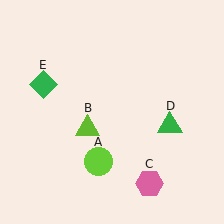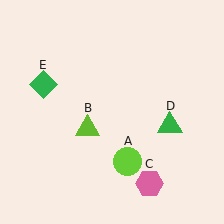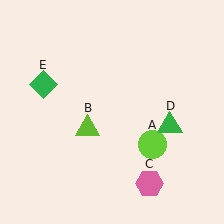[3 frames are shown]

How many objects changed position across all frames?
1 object changed position: lime circle (object A).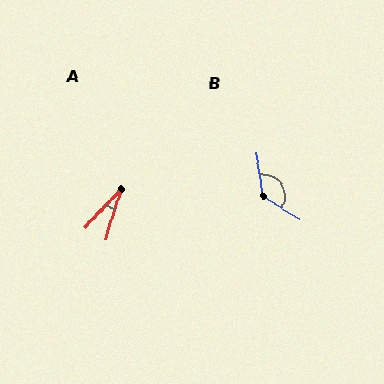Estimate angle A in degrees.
Approximately 26 degrees.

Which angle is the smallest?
A, at approximately 26 degrees.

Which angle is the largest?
B, at approximately 131 degrees.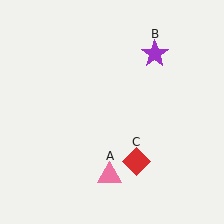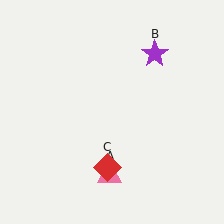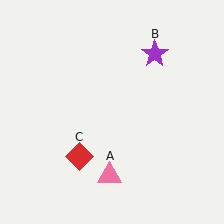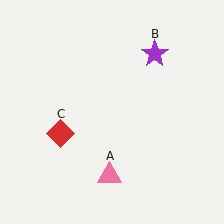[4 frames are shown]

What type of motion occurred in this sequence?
The red diamond (object C) rotated clockwise around the center of the scene.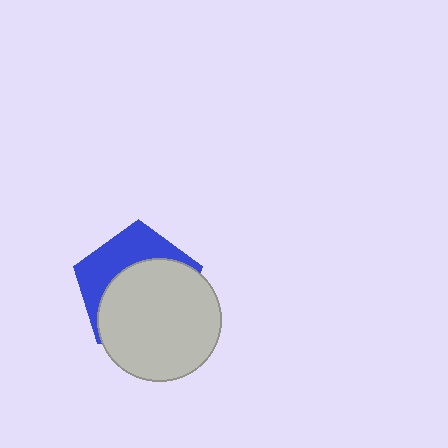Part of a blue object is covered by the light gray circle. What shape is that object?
It is a pentagon.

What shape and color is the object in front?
The object in front is a light gray circle.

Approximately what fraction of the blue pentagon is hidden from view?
Roughly 63% of the blue pentagon is hidden behind the light gray circle.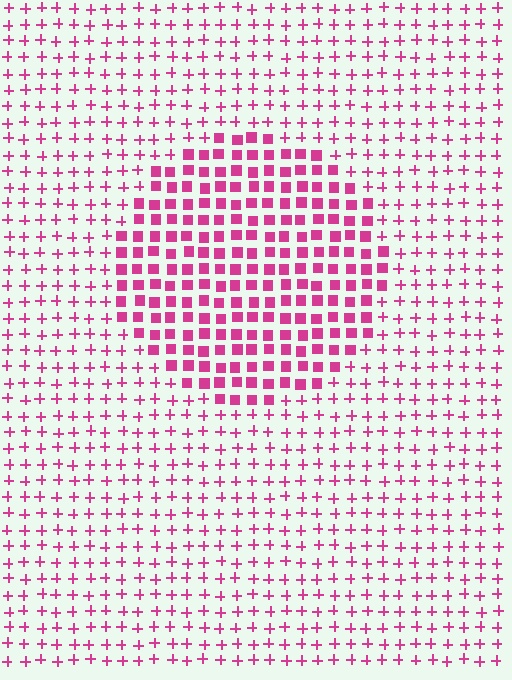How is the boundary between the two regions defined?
The boundary is defined by a change in element shape: squares inside vs. plus signs outside. All elements share the same color and spacing.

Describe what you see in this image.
The image is filled with small magenta elements arranged in a uniform grid. A circle-shaped region contains squares, while the surrounding area contains plus signs. The boundary is defined purely by the change in element shape.